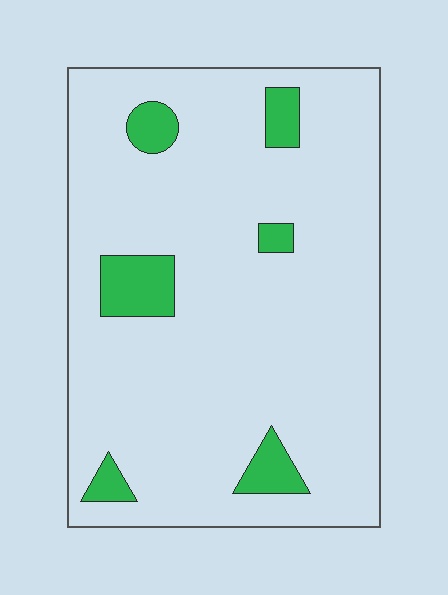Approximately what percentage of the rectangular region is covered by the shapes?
Approximately 10%.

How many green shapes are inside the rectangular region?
6.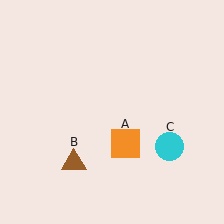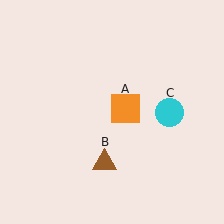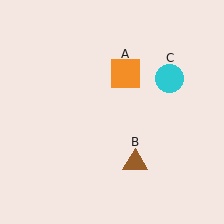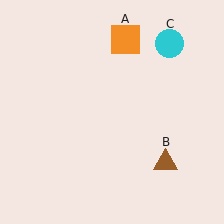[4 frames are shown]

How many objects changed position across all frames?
3 objects changed position: orange square (object A), brown triangle (object B), cyan circle (object C).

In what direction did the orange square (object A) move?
The orange square (object A) moved up.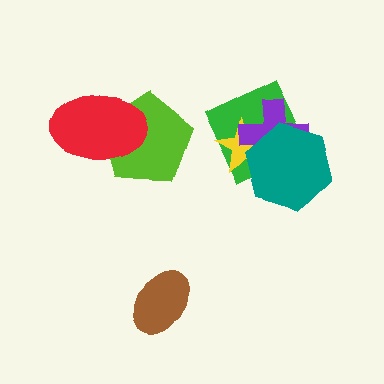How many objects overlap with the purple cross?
3 objects overlap with the purple cross.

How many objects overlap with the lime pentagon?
1 object overlaps with the lime pentagon.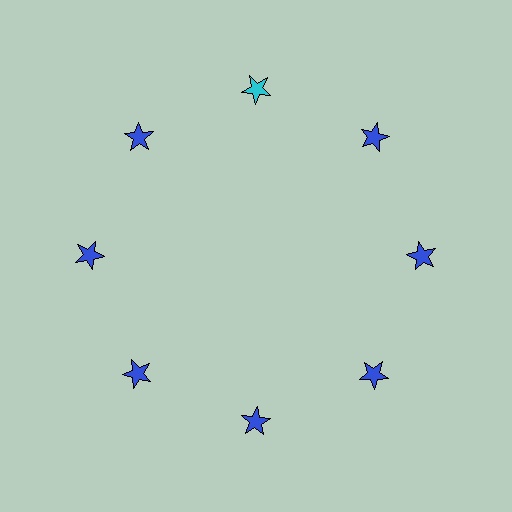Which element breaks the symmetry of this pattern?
The cyan star at roughly the 12 o'clock position breaks the symmetry. All other shapes are blue stars.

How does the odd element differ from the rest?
It has a different color: cyan instead of blue.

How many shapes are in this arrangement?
There are 8 shapes arranged in a ring pattern.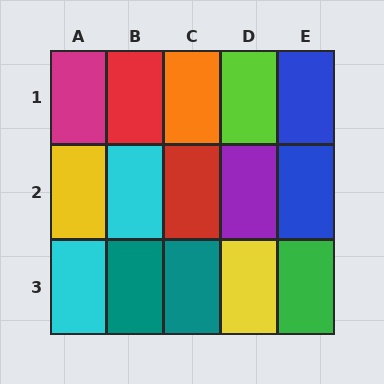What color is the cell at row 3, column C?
Teal.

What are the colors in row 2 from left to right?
Yellow, cyan, red, purple, blue.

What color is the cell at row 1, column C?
Orange.